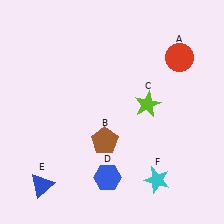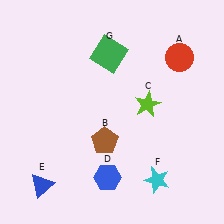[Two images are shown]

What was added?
A green square (G) was added in Image 2.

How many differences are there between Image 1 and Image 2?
There is 1 difference between the two images.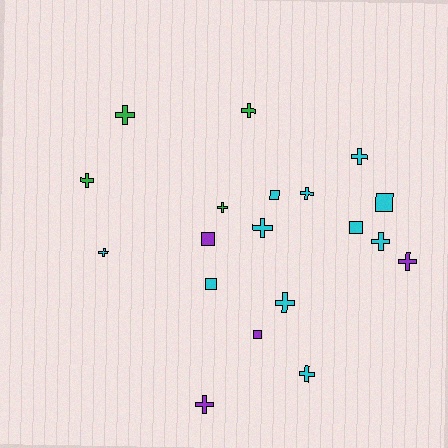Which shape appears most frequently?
Cross, with 13 objects.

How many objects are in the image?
There are 19 objects.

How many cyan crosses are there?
There are 7 cyan crosses.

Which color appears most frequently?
Cyan, with 11 objects.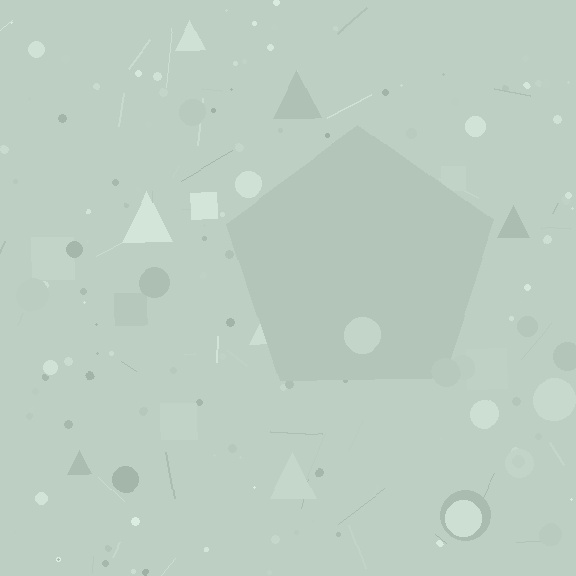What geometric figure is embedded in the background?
A pentagon is embedded in the background.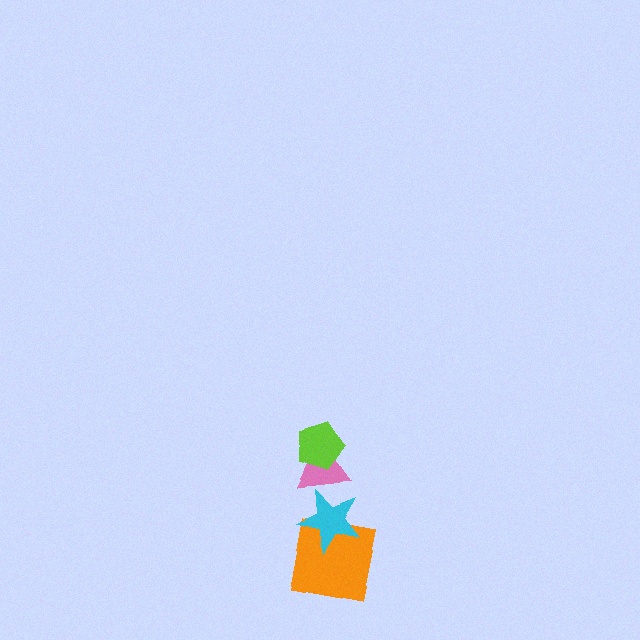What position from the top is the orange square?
The orange square is 4th from the top.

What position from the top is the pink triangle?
The pink triangle is 2nd from the top.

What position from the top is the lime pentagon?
The lime pentagon is 1st from the top.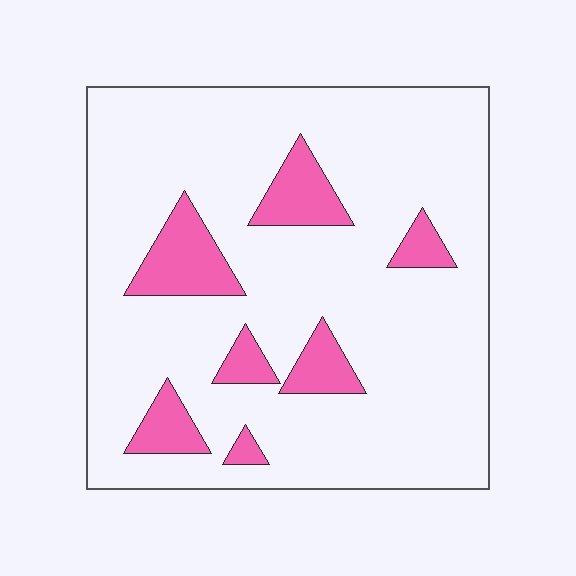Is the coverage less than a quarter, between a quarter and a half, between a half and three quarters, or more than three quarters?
Less than a quarter.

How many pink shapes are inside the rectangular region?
7.